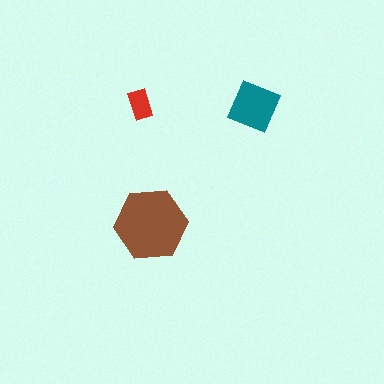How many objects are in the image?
There are 3 objects in the image.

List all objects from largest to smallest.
The brown hexagon, the teal square, the red rectangle.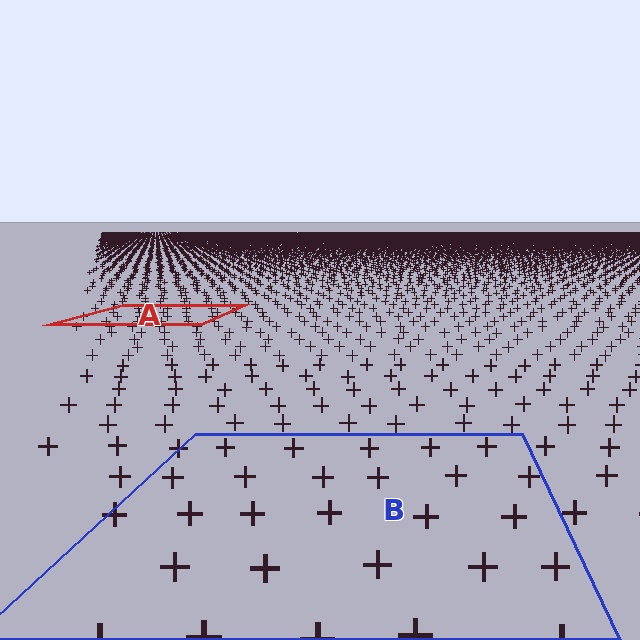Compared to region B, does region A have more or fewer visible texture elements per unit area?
Region A has more texture elements per unit area — they are packed more densely because it is farther away.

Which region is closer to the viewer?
Region B is closer. The texture elements there are larger and more spread out.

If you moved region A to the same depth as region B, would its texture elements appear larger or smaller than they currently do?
They would appear larger. At a closer depth, the same texture elements are projected at a bigger on-screen size.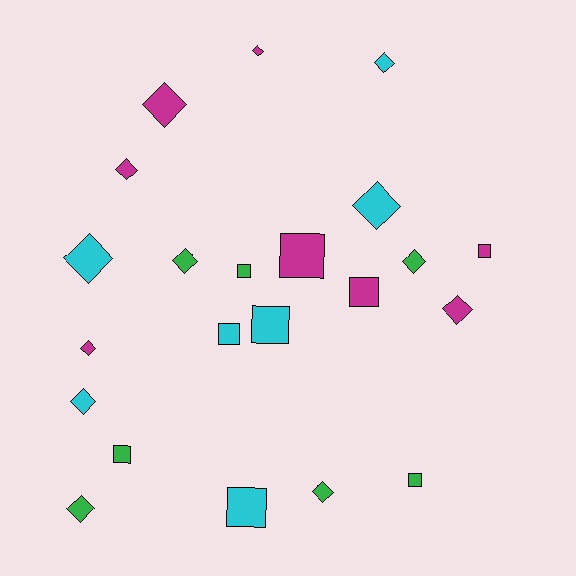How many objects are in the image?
There are 22 objects.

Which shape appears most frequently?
Diamond, with 13 objects.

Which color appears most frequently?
Magenta, with 8 objects.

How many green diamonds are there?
There are 4 green diamonds.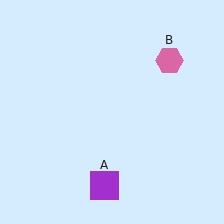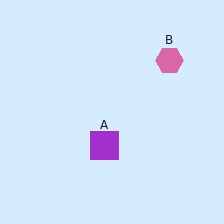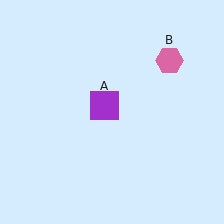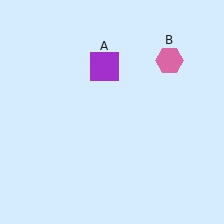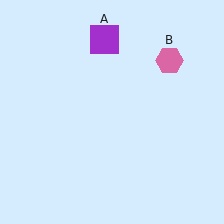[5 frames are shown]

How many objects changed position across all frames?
1 object changed position: purple square (object A).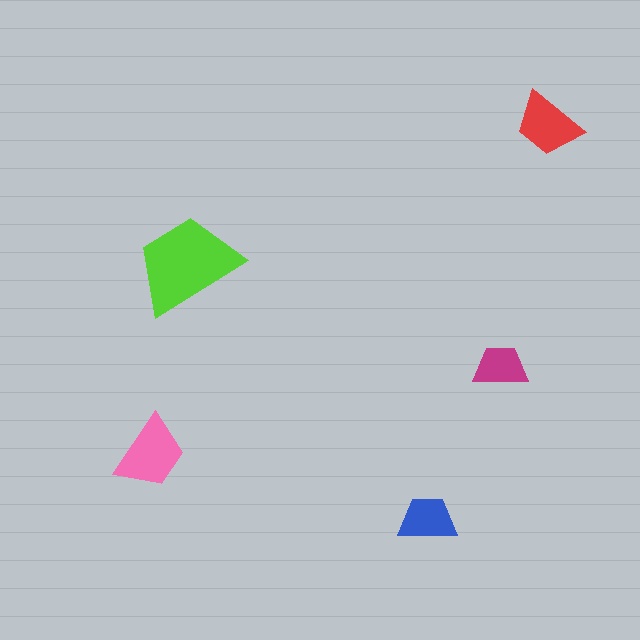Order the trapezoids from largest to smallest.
the lime one, the pink one, the red one, the blue one, the magenta one.